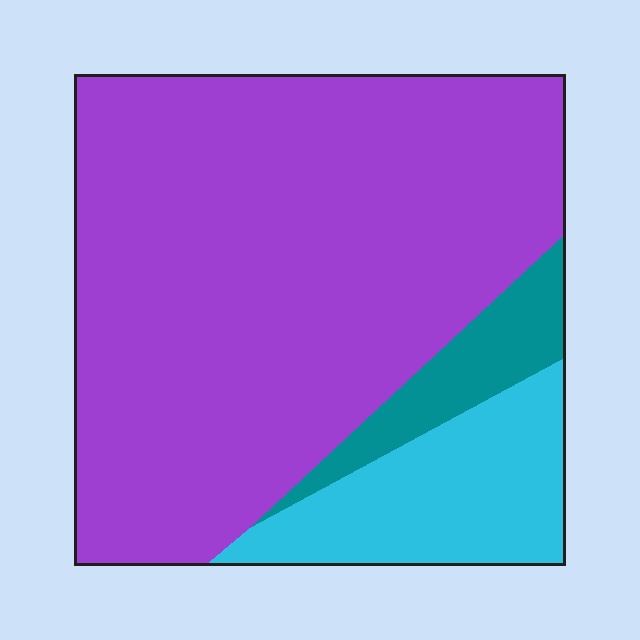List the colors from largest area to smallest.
From largest to smallest: purple, cyan, teal.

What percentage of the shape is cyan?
Cyan takes up about one sixth (1/6) of the shape.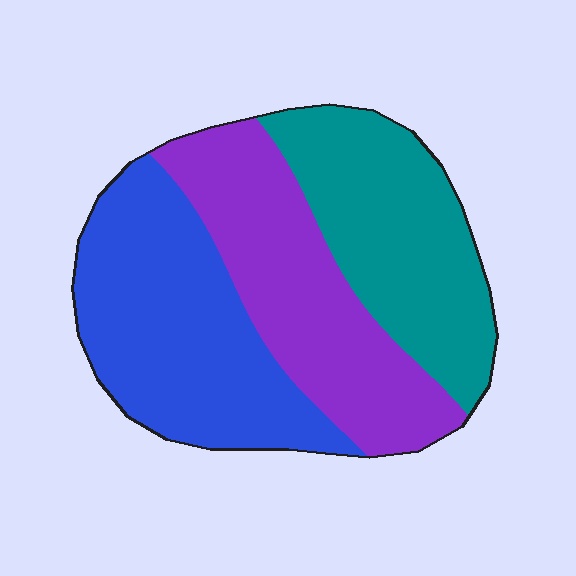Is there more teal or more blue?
Blue.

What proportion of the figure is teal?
Teal takes up about one third (1/3) of the figure.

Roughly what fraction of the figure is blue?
Blue takes up about three eighths (3/8) of the figure.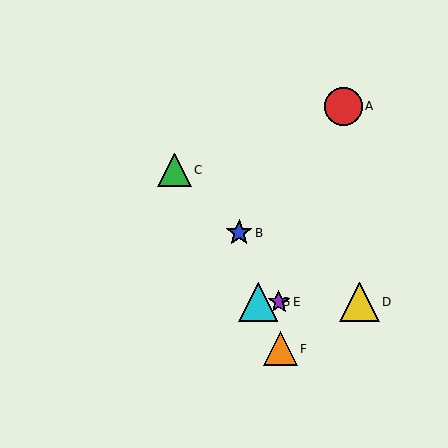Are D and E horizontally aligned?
Yes, both are at y≈302.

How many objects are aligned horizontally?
3 objects (D, E, G) are aligned horizontally.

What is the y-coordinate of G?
Object G is at y≈302.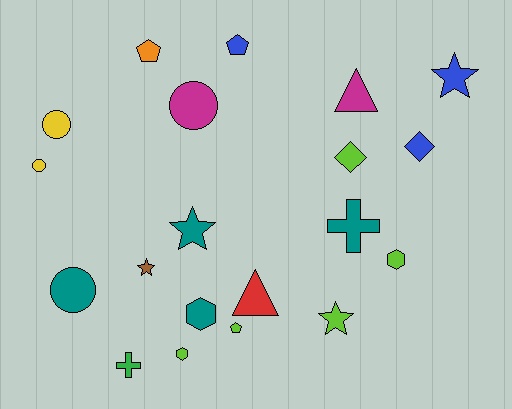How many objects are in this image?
There are 20 objects.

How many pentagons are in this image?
There are 3 pentagons.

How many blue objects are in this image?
There are 3 blue objects.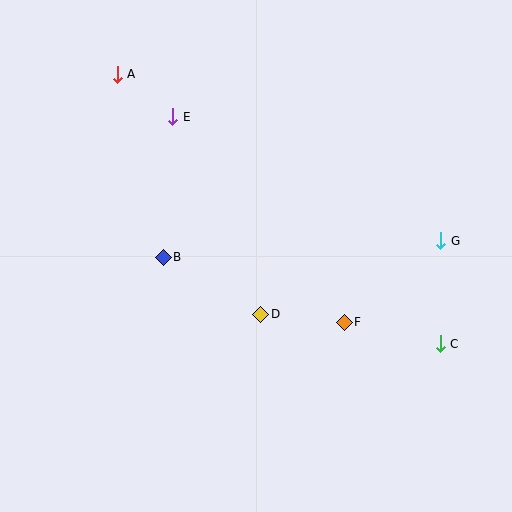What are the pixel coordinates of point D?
Point D is at (261, 314).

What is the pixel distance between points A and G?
The distance between A and G is 364 pixels.